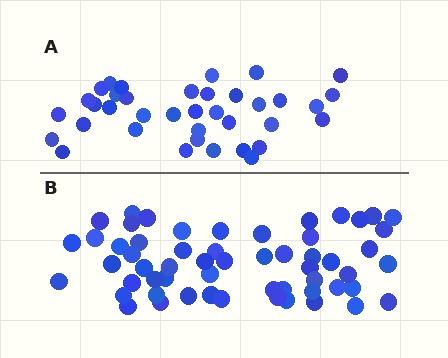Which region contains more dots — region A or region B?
Region B (the bottom region) has more dots.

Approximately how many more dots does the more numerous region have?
Region B has approximately 20 more dots than region A.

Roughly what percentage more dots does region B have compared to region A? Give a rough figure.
About 55% more.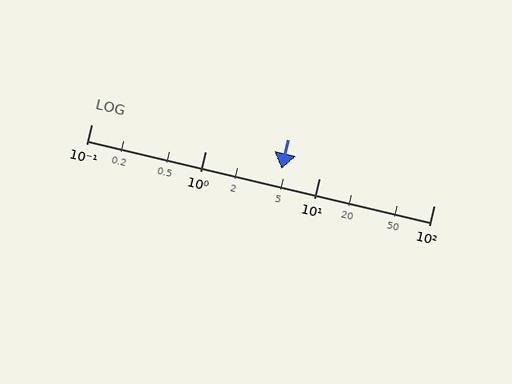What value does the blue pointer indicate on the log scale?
The pointer indicates approximately 4.6.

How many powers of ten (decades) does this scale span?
The scale spans 3 decades, from 0.1 to 100.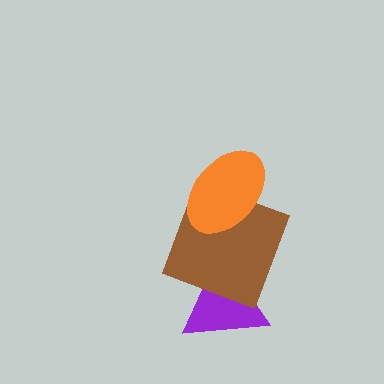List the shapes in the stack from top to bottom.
From top to bottom: the orange ellipse, the brown square, the purple triangle.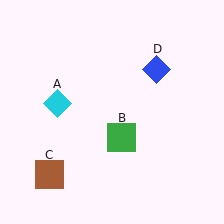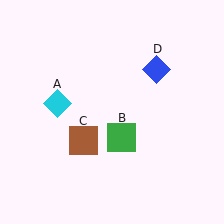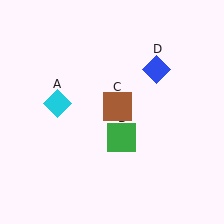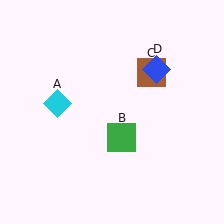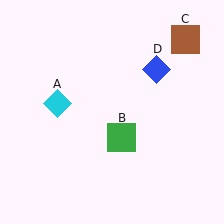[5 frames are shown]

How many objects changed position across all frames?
1 object changed position: brown square (object C).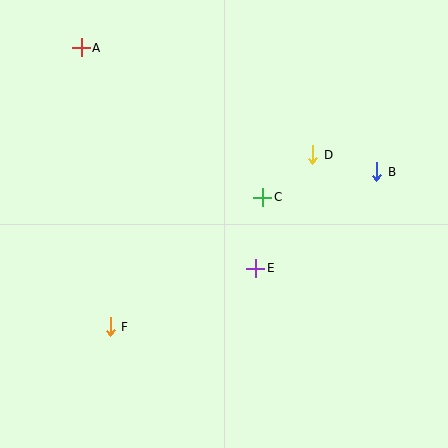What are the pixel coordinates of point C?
Point C is at (263, 197).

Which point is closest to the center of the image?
Point C at (263, 197) is closest to the center.